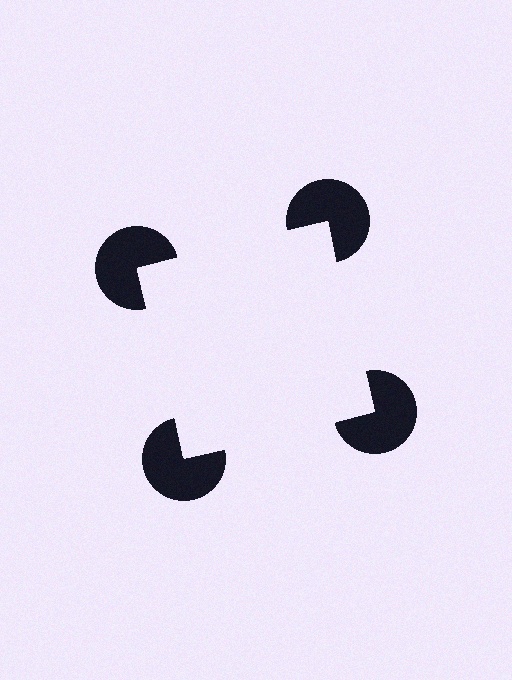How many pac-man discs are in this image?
There are 4 — one at each vertex of the illusory square.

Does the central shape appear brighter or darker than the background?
It typically appears slightly brighter than the background, even though no actual brightness change is drawn.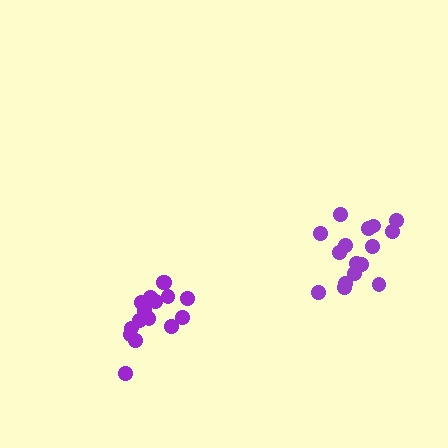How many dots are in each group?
Group 1: 16 dots, Group 2: 16 dots (32 total).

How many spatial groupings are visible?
There are 2 spatial groupings.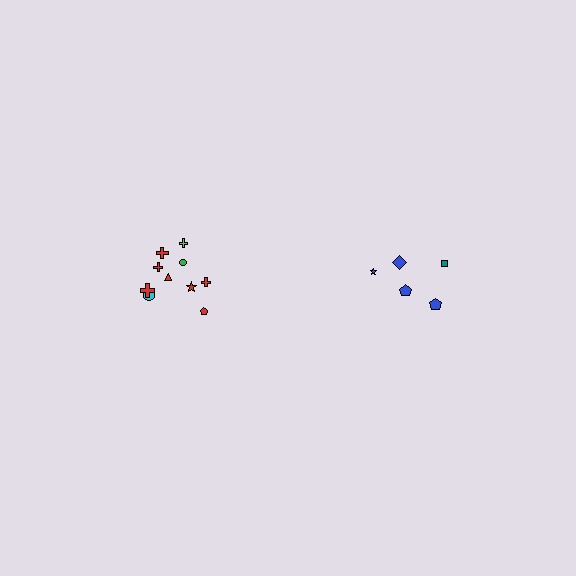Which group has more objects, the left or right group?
The left group.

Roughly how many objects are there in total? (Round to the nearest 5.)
Roughly 15 objects in total.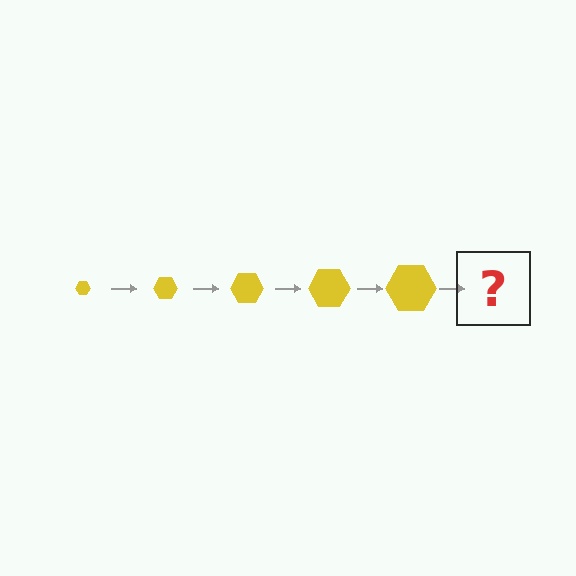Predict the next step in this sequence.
The next step is a yellow hexagon, larger than the previous one.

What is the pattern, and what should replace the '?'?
The pattern is that the hexagon gets progressively larger each step. The '?' should be a yellow hexagon, larger than the previous one.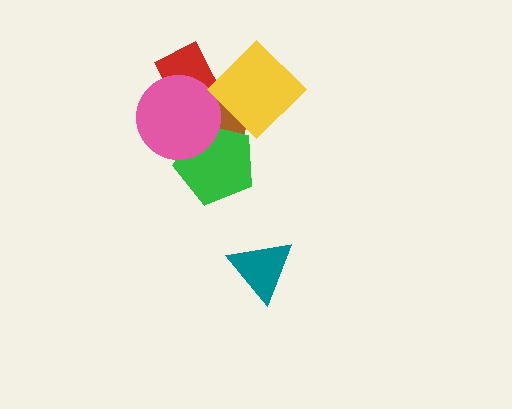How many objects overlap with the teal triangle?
0 objects overlap with the teal triangle.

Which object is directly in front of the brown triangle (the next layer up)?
The green pentagon is directly in front of the brown triangle.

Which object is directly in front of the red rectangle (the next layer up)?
The brown triangle is directly in front of the red rectangle.